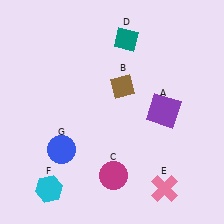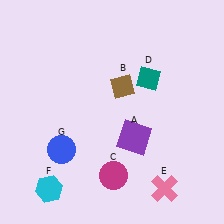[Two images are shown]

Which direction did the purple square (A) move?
The purple square (A) moved left.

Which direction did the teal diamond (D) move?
The teal diamond (D) moved down.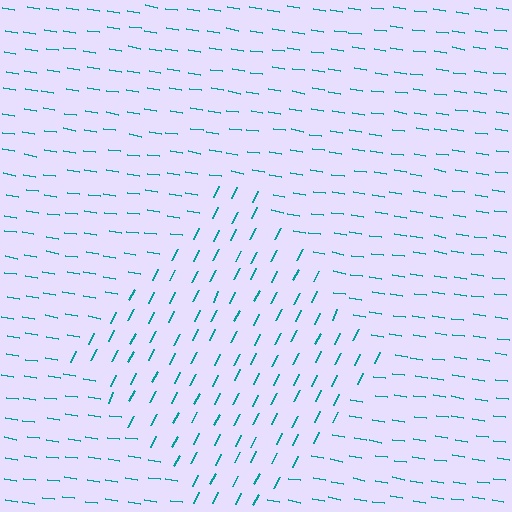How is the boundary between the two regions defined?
The boundary is defined purely by a change in line orientation (approximately 72 degrees difference). All lines are the same color and thickness.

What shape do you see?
I see a diamond.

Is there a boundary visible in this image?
Yes, there is a texture boundary formed by a change in line orientation.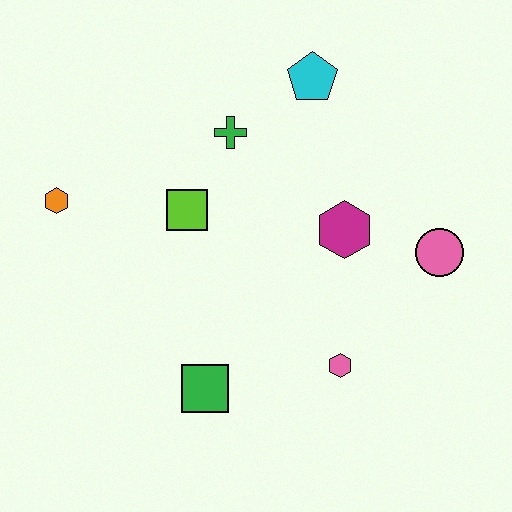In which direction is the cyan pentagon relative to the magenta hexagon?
The cyan pentagon is above the magenta hexagon.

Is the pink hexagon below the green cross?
Yes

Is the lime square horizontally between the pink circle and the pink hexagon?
No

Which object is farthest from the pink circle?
The orange hexagon is farthest from the pink circle.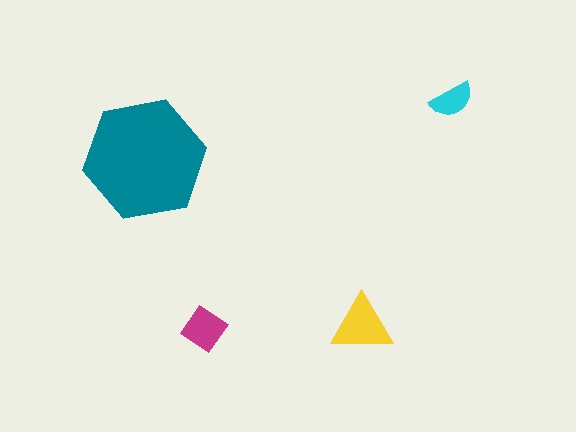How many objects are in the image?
There are 4 objects in the image.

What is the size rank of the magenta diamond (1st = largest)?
3rd.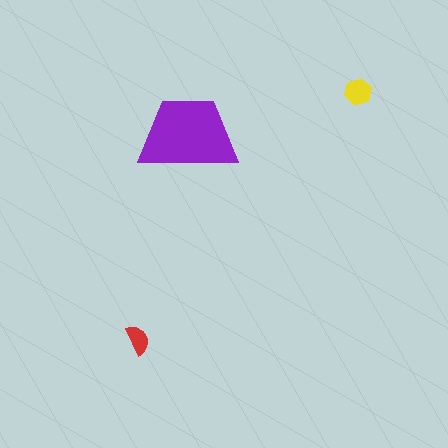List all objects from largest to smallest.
The purple trapezoid, the yellow hexagon, the red semicircle.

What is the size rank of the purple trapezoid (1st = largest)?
1st.